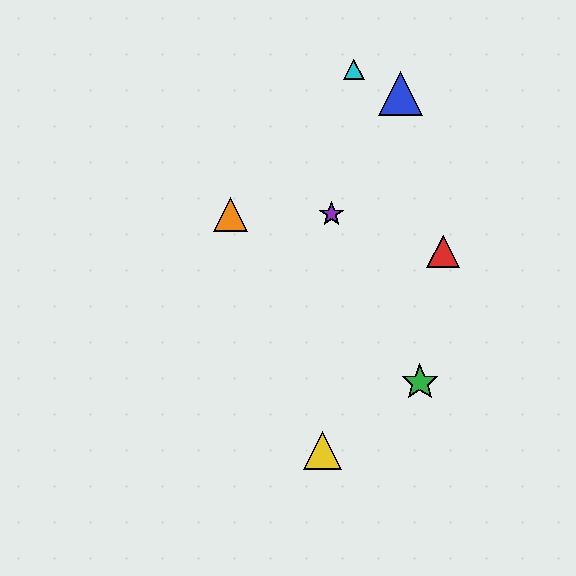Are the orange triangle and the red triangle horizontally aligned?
No, the orange triangle is at y≈214 and the red triangle is at y≈252.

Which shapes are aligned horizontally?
The purple star, the orange triangle are aligned horizontally.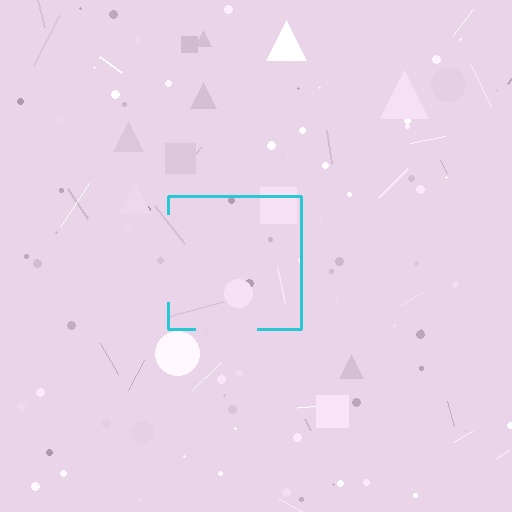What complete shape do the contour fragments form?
The contour fragments form a square.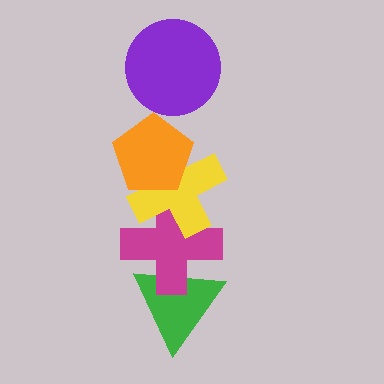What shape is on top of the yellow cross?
The orange pentagon is on top of the yellow cross.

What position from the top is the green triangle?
The green triangle is 5th from the top.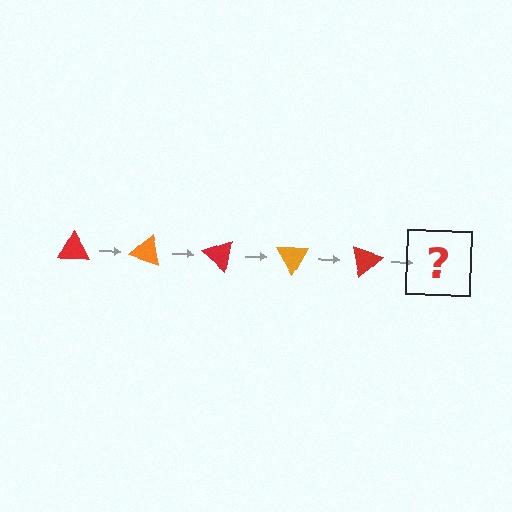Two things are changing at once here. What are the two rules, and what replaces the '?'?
The two rules are that it rotates 20 degrees each step and the color cycles through red and orange. The '?' should be an orange triangle, rotated 100 degrees from the start.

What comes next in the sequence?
The next element should be an orange triangle, rotated 100 degrees from the start.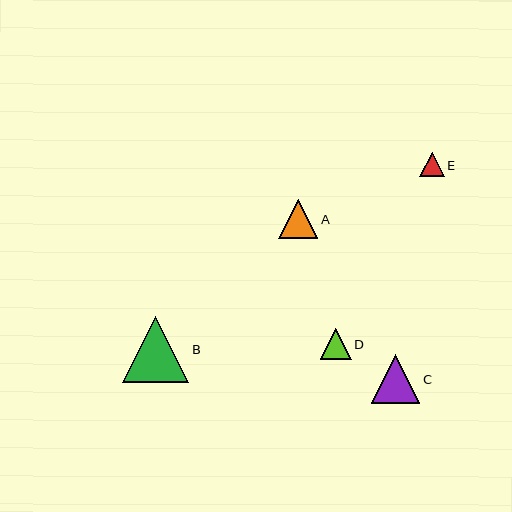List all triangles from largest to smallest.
From largest to smallest: B, C, A, D, E.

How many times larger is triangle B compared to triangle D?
Triangle B is approximately 2.1 times the size of triangle D.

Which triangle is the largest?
Triangle B is the largest with a size of approximately 66 pixels.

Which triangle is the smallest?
Triangle E is the smallest with a size of approximately 24 pixels.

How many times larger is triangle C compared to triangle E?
Triangle C is approximately 2.0 times the size of triangle E.